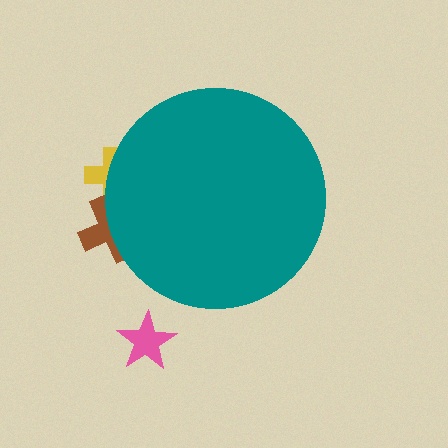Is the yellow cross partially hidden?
Yes, the yellow cross is partially hidden behind the teal circle.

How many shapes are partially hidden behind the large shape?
2 shapes are partially hidden.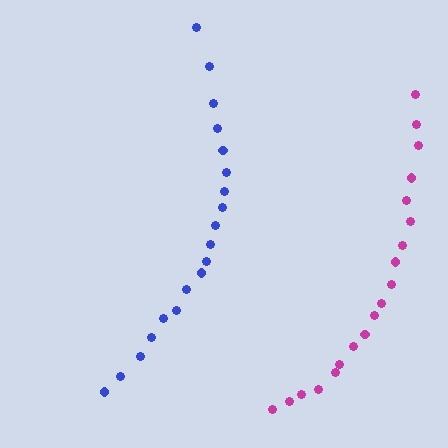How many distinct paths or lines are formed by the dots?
There are 2 distinct paths.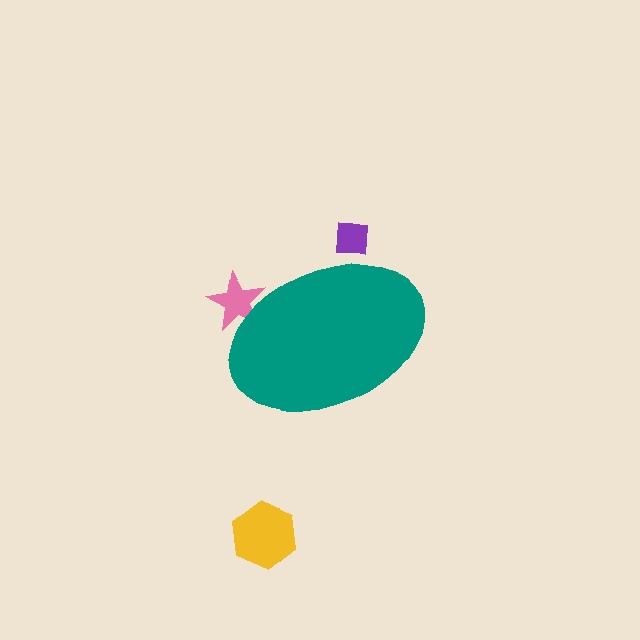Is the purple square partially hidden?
Yes, the purple square is partially hidden behind the teal ellipse.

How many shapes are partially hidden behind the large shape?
2 shapes are partially hidden.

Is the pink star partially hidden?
Yes, the pink star is partially hidden behind the teal ellipse.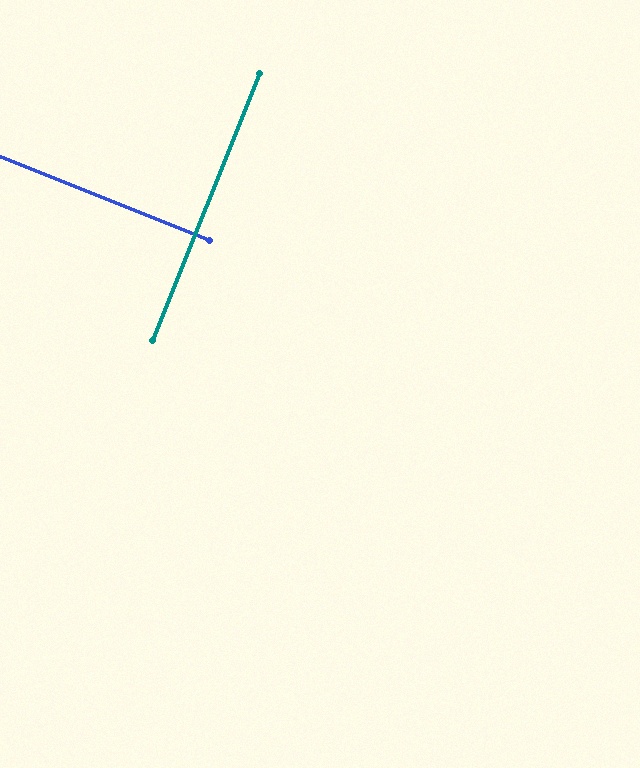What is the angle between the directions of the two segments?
Approximately 90 degrees.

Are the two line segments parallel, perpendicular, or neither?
Perpendicular — they meet at approximately 90°.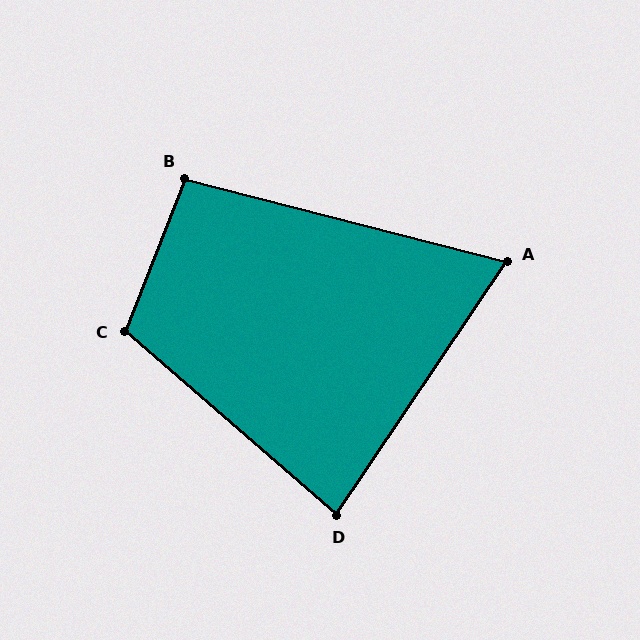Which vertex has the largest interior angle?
C, at approximately 110 degrees.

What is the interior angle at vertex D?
Approximately 83 degrees (acute).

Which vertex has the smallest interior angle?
A, at approximately 70 degrees.